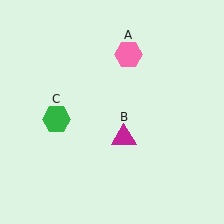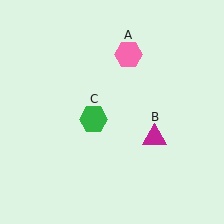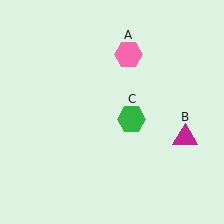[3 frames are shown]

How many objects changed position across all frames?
2 objects changed position: magenta triangle (object B), green hexagon (object C).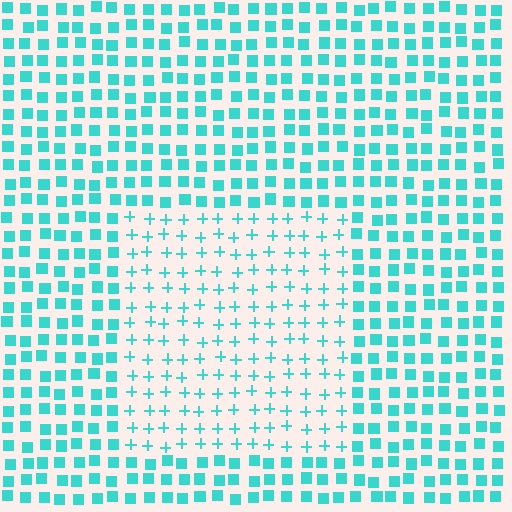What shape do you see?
I see a rectangle.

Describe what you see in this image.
The image is filled with small cyan elements arranged in a uniform grid. A rectangle-shaped region contains plus signs, while the surrounding area contains squares. The boundary is defined purely by the change in element shape.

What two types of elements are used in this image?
The image uses plus signs inside the rectangle region and squares outside it.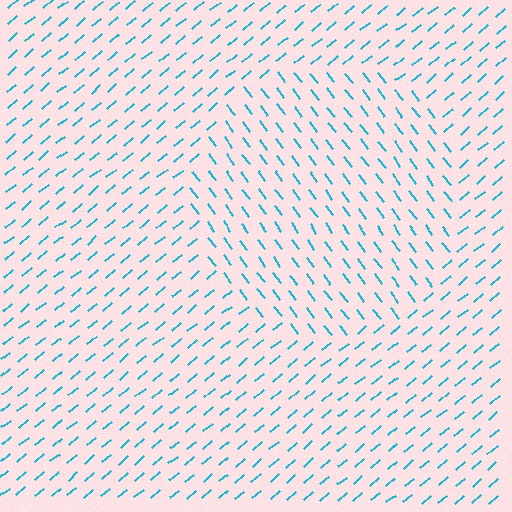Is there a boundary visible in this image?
Yes, there is a texture boundary formed by a change in line orientation.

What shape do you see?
I see a circle.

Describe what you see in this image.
The image is filled with small cyan line segments. A circle region in the image has lines oriented differently from the surrounding lines, creating a visible texture boundary.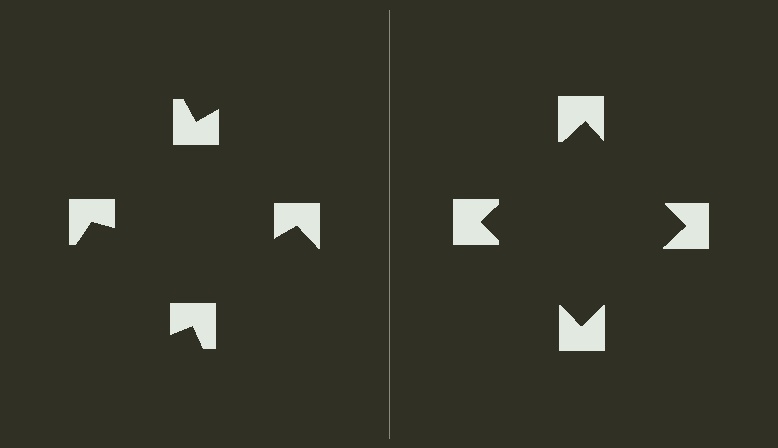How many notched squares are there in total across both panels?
8 — 4 on each side.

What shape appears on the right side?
An illusory square.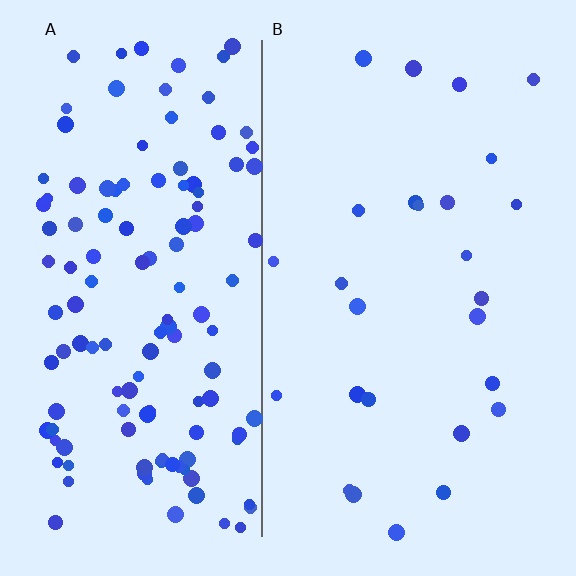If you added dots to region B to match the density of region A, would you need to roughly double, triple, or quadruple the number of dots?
Approximately quadruple.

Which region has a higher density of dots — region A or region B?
A (the left).